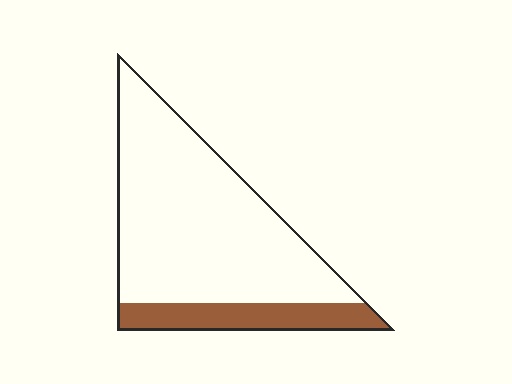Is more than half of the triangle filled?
No.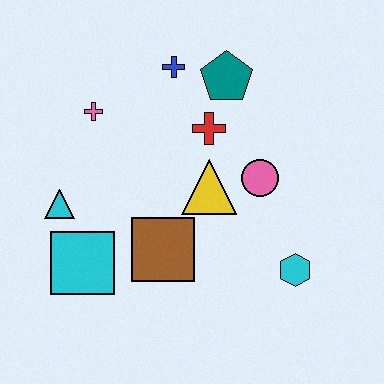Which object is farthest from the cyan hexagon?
The pink cross is farthest from the cyan hexagon.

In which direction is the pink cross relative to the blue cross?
The pink cross is to the left of the blue cross.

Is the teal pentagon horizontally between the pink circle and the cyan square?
Yes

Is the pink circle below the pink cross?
Yes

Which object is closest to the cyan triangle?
The cyan square is closest to the cyan triangle.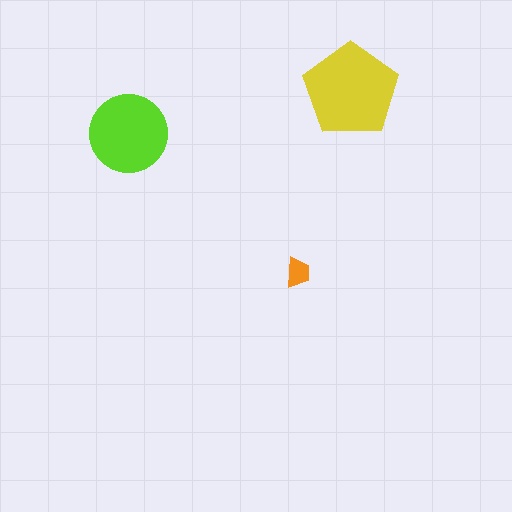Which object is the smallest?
The orange trapezoid.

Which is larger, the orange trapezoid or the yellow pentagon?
The yellow pentagon.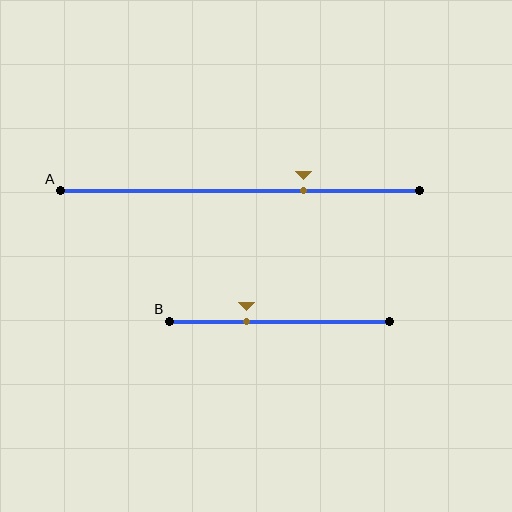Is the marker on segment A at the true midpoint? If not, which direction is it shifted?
No, the marker on segment A is shifted to the right by about 18% of the segment length.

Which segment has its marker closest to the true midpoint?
Segment B has its marker closest to the true midpoint.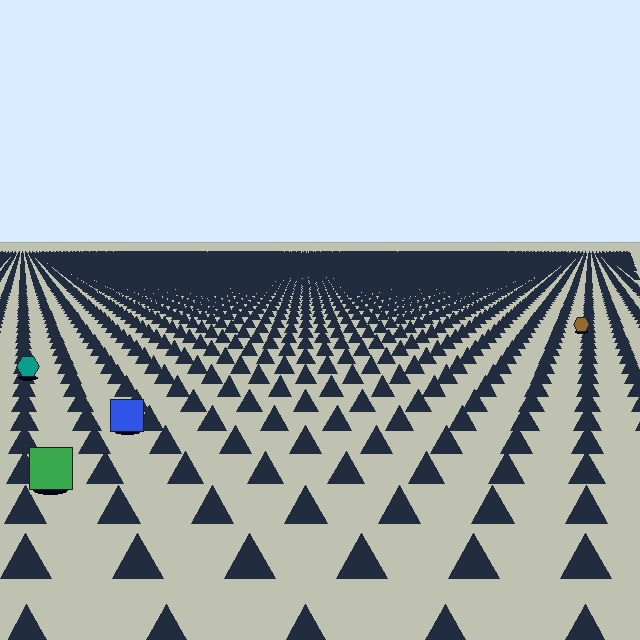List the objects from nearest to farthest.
From nearest to farthest: the green square, the blue square, the teal hexagon, the brown hexagon.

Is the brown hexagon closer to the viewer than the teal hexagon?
No. The teal hexagon is closer — you can tell from the texture gradient: the ground texture is coarser near it.